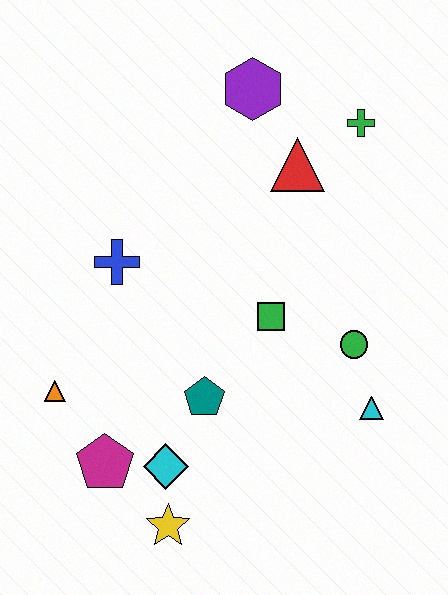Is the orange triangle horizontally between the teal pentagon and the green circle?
No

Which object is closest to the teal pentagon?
The cyan diamond is closest to the teal pentagon.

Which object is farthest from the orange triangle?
The green cross is farthest from the orange triangle.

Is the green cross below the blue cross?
No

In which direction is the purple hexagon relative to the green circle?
The purple hexagon is above the green circle.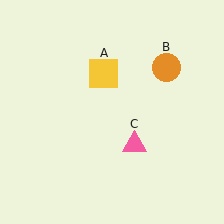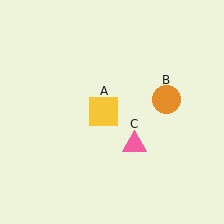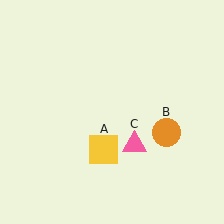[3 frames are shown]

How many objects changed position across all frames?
2 objects changed position: yellow square (object A), orange circle (object B).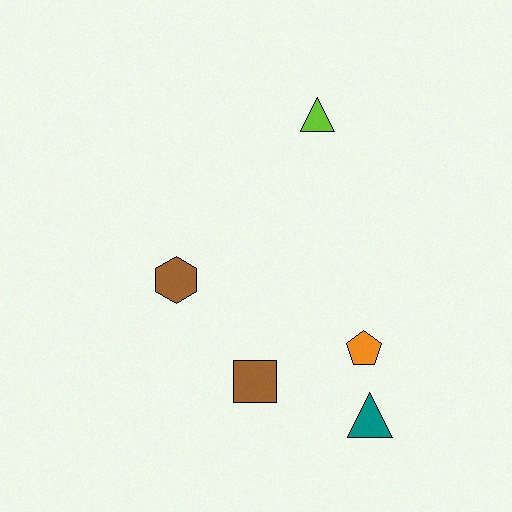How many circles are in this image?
There are no circles.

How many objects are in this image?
There are 5 objects.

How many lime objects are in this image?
There is 1 lime object.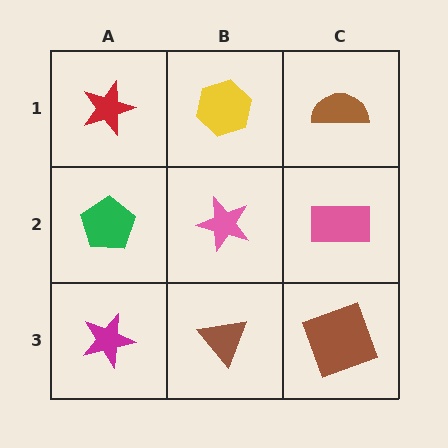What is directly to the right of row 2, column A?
A pink star.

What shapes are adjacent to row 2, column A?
A red star (row 1, column A), a magenta star (row 3, column A), a pink star (row 2, column B).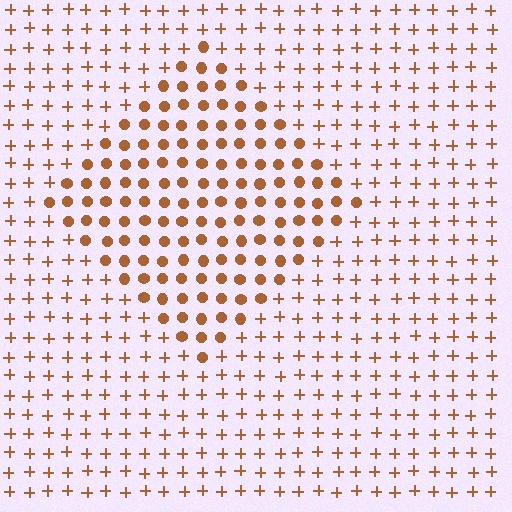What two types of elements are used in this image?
The image uses circles inside the diamond region and plus signs outside it.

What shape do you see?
I see a diamond.